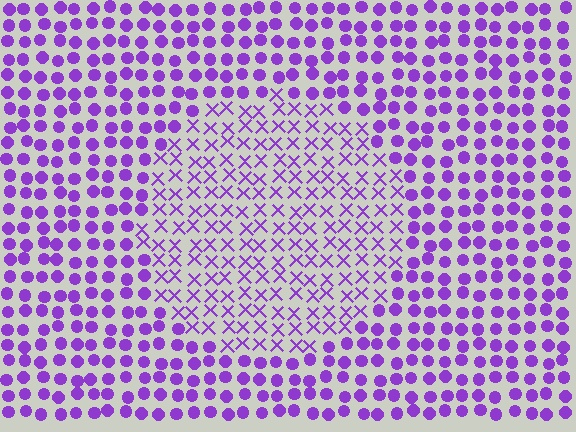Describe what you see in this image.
The image is filled with small purple elements arranged in a uniform grid. A circle-shaped region contains X marks, while the surrounding area contains circles. The boundary is defined purely by the change in element shape.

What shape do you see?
I see a circle.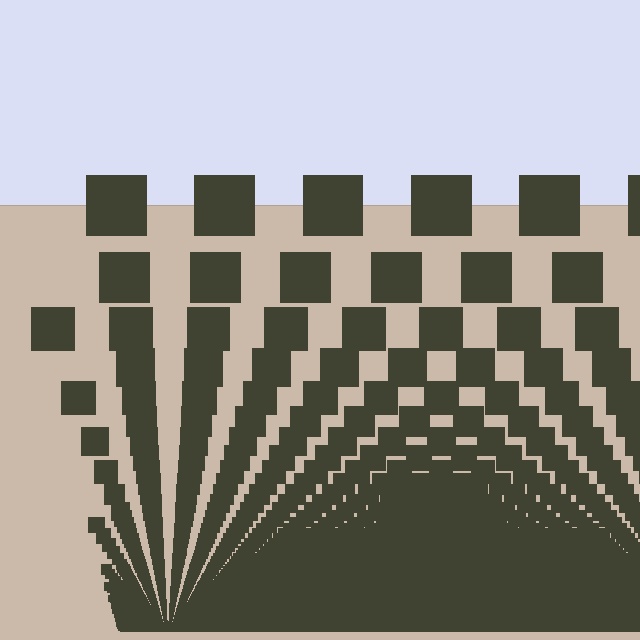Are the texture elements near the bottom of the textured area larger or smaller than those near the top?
Smaller. The gradient is inverted — elements near the bottom are smaller and denser.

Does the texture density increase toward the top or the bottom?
Density increases toward the bottom.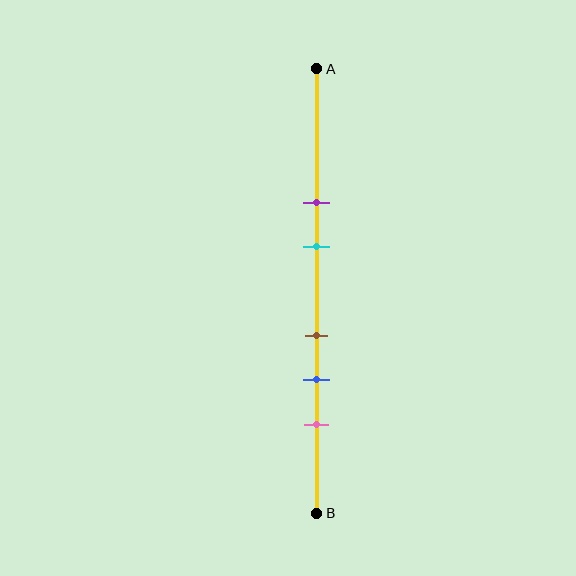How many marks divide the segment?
There are 5 marks dividing the segment.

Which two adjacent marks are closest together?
The brown and blue marks are the closest adjacent pair.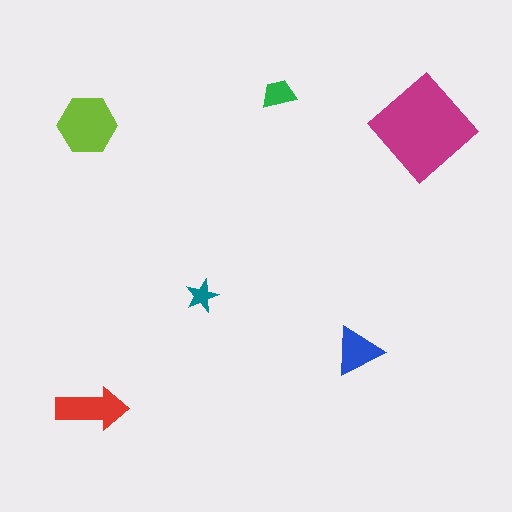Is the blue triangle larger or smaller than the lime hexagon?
Smaller.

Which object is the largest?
The magenta diamond.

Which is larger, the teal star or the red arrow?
The red arrow.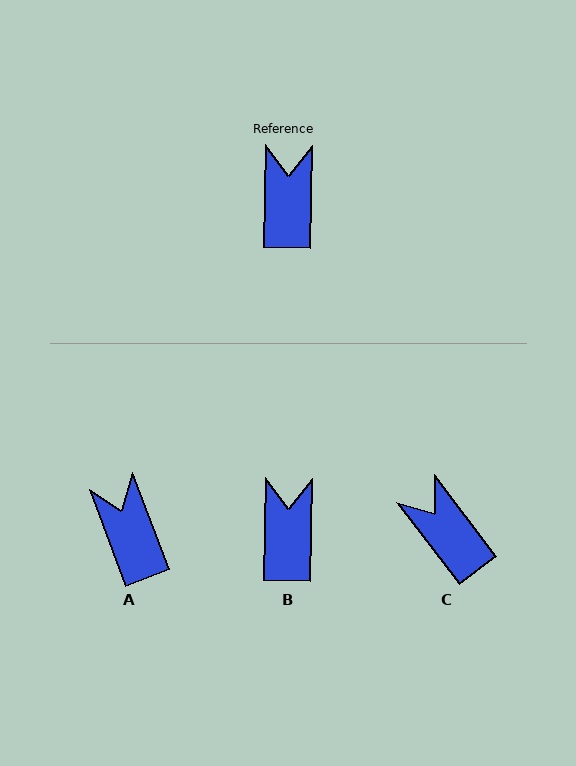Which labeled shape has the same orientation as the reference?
B.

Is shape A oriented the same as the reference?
No, it is off by about 22 degrees.